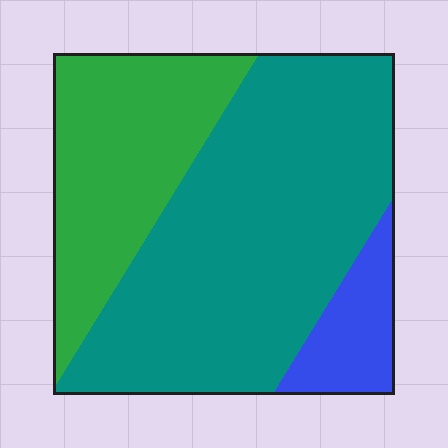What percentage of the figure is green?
Green takes up between a sixth and a third of the figure.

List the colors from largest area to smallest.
From largest to smallest: teal, green, blue.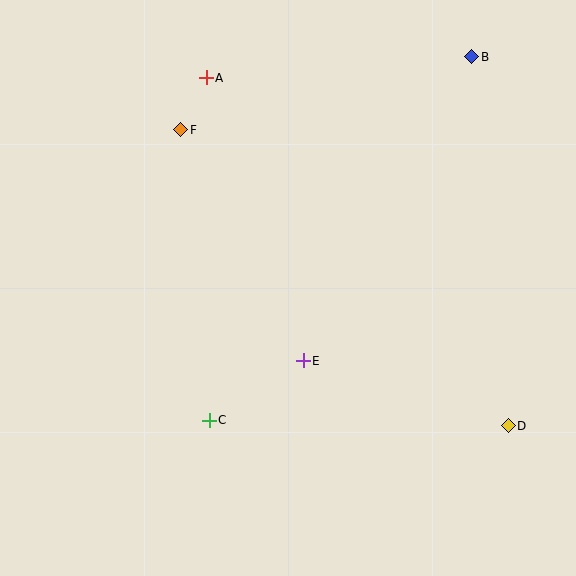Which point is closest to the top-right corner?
Point B is closest to the top-right corner.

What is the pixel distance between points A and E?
The distance between A and E is 299 pixels.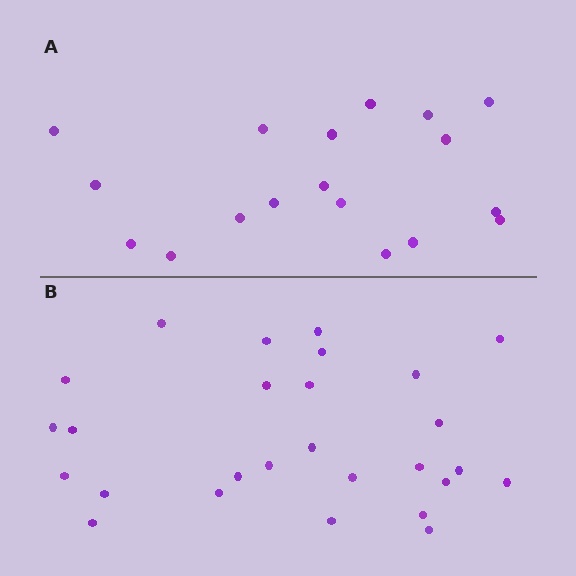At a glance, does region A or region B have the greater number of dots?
Region B (the bottom region) has more dots.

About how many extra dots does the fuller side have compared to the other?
Region B has roughly 8 or so more dots than region A.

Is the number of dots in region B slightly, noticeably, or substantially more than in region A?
Region B has substantially more. The ratio is roughly 1.5 to 1.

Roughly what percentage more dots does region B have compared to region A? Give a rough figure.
About 50% more.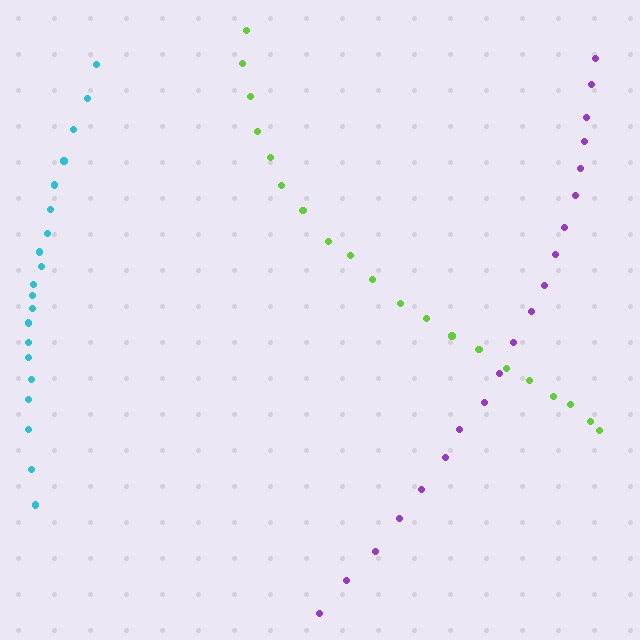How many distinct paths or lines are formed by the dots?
There are 3 distinct paths.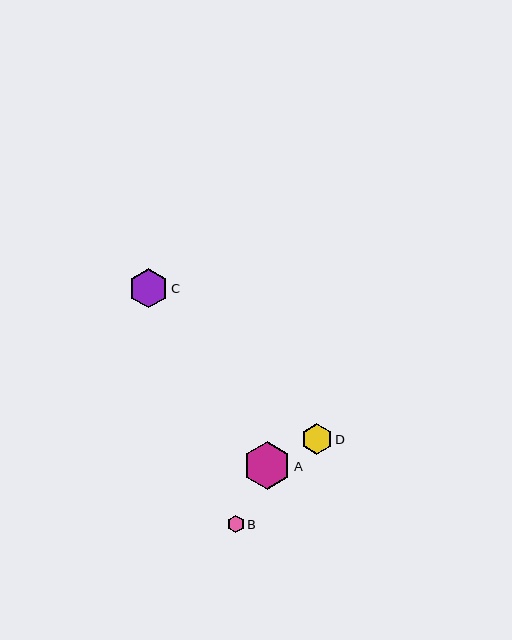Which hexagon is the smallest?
Hexagon B is the smallest with a size of approximately 17 pixels.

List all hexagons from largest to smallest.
From largest to smallest: A, C, D, B.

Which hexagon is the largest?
Hexagon A is the largest with a size of approximately 48 pixels.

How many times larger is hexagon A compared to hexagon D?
Hexagon A is approximately 1.5 times the size of hexagon D.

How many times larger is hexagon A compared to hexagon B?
Hexagon A is approximately 2.8 times the size of hexagon B.